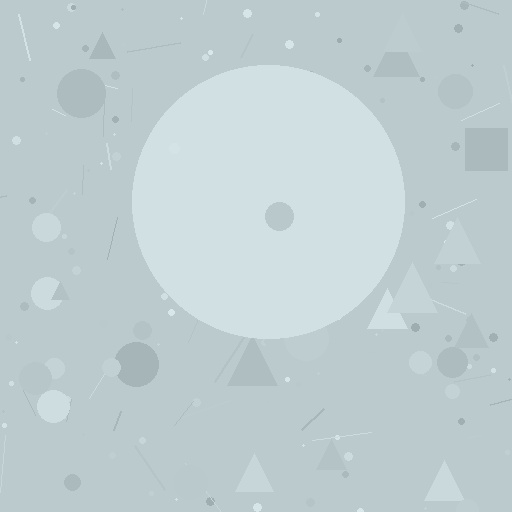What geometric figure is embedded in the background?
A circle is embedded in the background.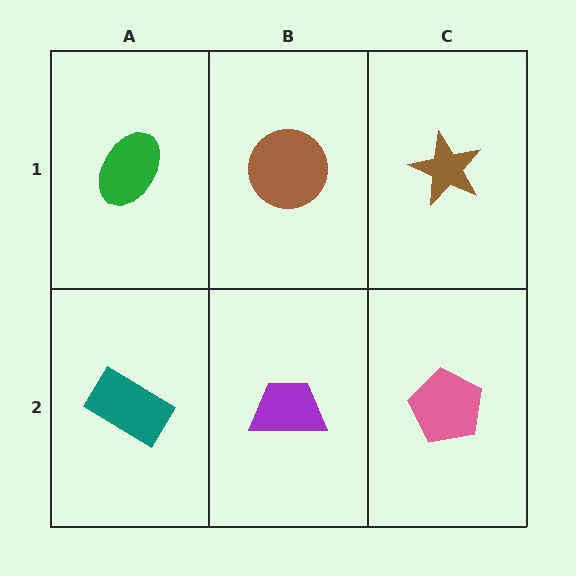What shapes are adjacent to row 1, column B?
A purple trapezoid (row 2, column B), a green ellipse (row 1, column A), a brown star (row 1, column C).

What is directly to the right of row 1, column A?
A brown circle.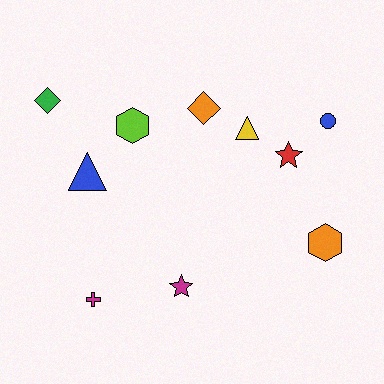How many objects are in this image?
There are 10 objects.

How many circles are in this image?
There is 1 circle.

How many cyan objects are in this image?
There are no cyan objects.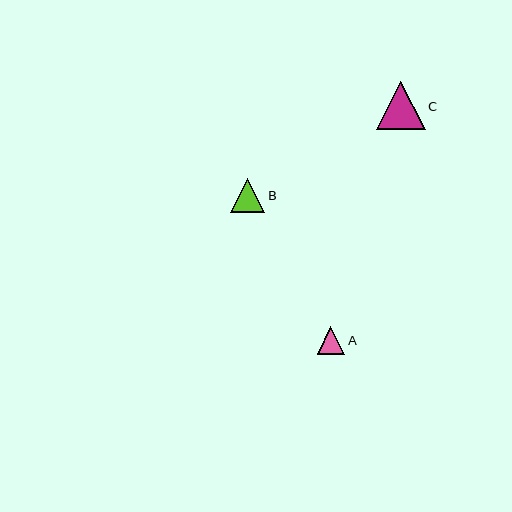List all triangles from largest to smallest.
From largest to smallest: C, B, A.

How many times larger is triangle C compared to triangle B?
Triangle C is approximately 1.4 times the size of triangle B.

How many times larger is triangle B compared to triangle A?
Triangle B is approximately 1.2 times the size of triangle A.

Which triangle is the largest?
Triangle C is the largest with a size of approximately 48 pixels.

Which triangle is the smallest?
Triangle A is the smallest with a size of approximately 28 pixels.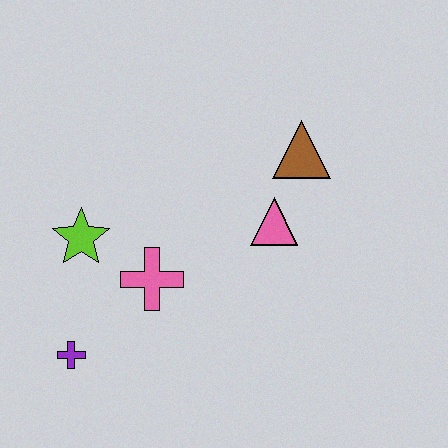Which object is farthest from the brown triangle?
The purple cross is farthest from the brown triangle.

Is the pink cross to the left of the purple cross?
No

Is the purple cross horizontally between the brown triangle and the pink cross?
No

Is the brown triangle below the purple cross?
No